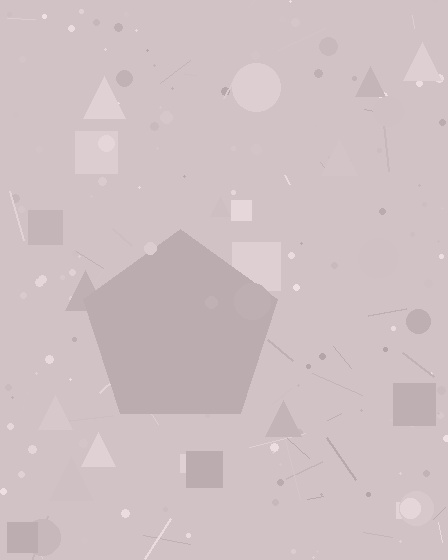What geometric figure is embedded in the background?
A pentagon is embedded in the background.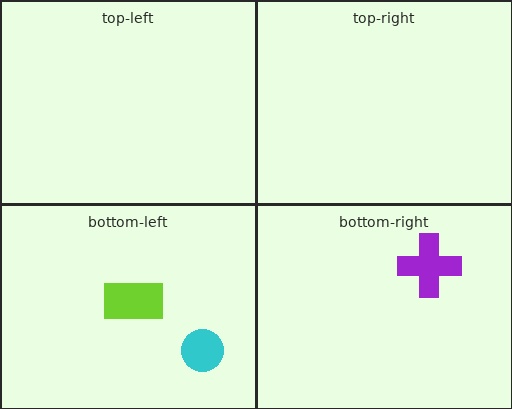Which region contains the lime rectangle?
The bottom-left region.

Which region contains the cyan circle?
The bottom-left region.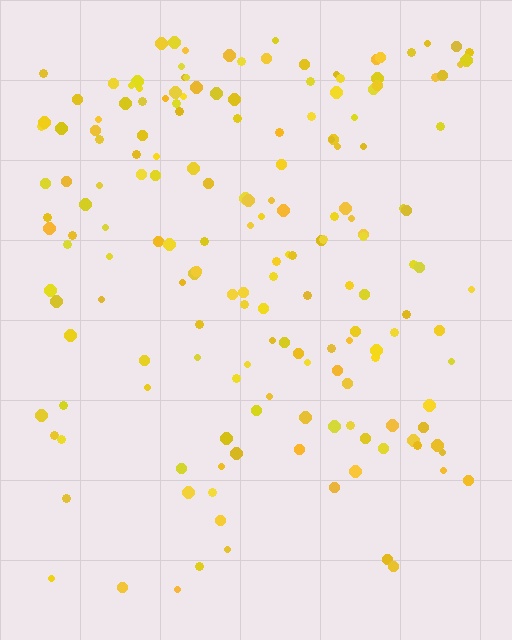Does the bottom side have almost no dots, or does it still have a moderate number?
Still a moderate number, just noticeably fewer than the top.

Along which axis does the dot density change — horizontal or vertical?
Vertical.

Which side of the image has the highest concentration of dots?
The top.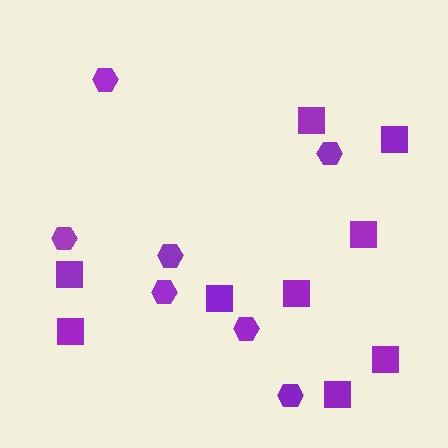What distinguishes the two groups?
There are 2 groups: one group of squares (9) and one group of hexagons (7).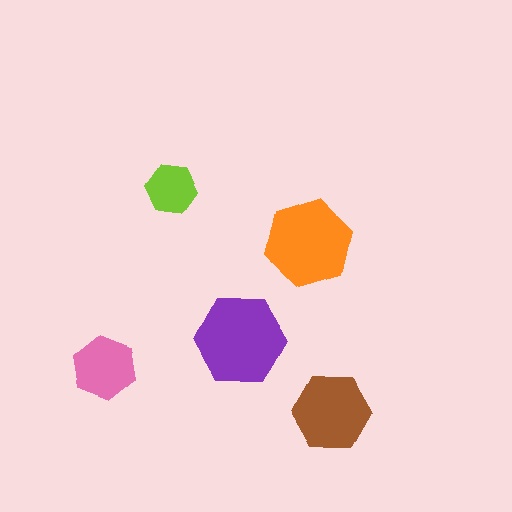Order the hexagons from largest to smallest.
the purple one, the orange one, the brown one, the pink one, the lime one.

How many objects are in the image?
There are 5 objects in the image.